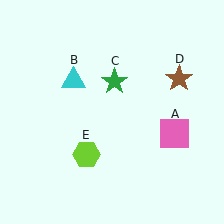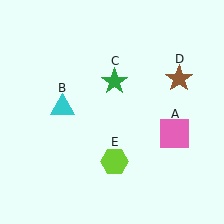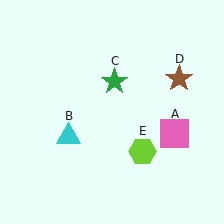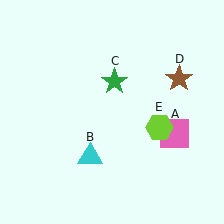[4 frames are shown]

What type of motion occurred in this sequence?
The cyan triangle (object B), lime hexagon (object E) rotated counterclockwise around the center of the scene.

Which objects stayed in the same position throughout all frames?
Pink square (object A) and green star (object C) and brown star (object D) remained stationary.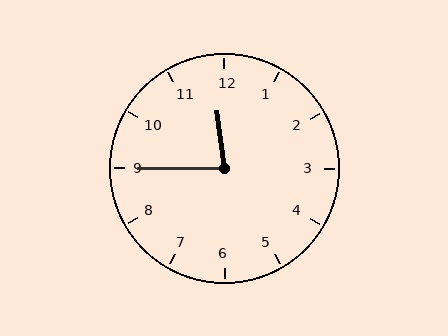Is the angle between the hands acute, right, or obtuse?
It is acute.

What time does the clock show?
11:45.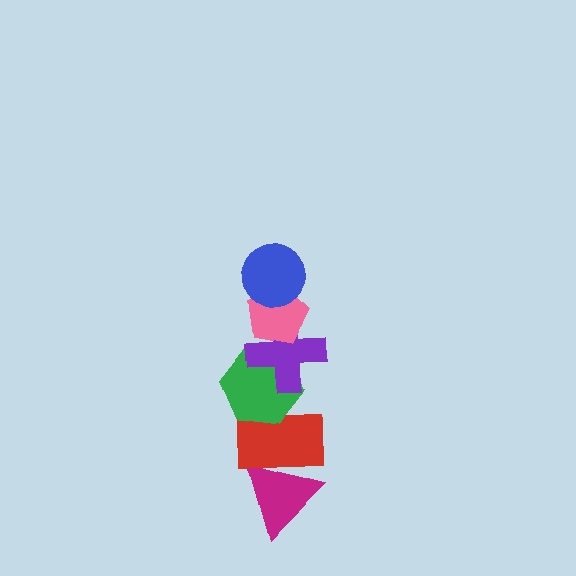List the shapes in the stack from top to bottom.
From top to bottom: the blue circle, the pink pentagon, the purple cross, the green hexagon, the red rectangle, the magenta triangle.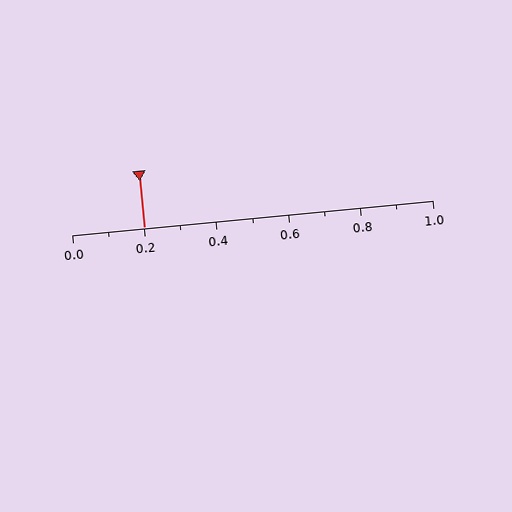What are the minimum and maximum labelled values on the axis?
The axis runs from 0.0 to 1.0.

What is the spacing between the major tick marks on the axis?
The major ticks are spaced 0.2 apart.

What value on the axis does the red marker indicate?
The marker indicates approximately 0.2.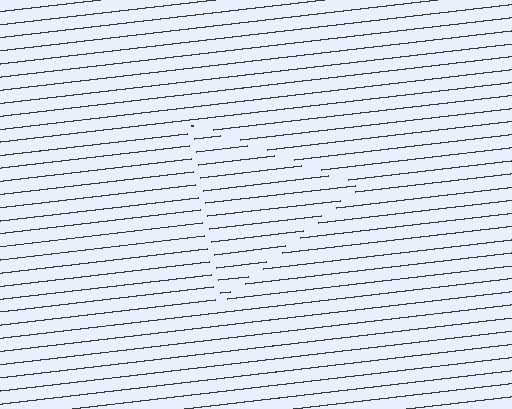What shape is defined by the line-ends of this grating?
An illusory triangle. The interior of the shape contains the same grating, shifted by half a period — the contour is defined by the phase discontinuity where line-ends from the inner and outer gratings abut.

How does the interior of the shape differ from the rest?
The interior of the shape contains the same grating, shifted by half a period — the contour is defined by the phase discontinuity where line-ends from the inner and outer gratings abut.